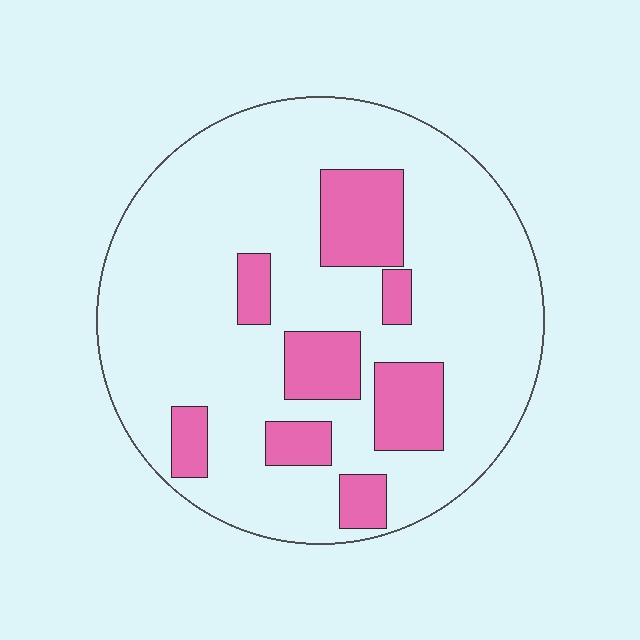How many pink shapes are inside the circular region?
8.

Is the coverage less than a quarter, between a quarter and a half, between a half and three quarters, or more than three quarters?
Less than a quarter.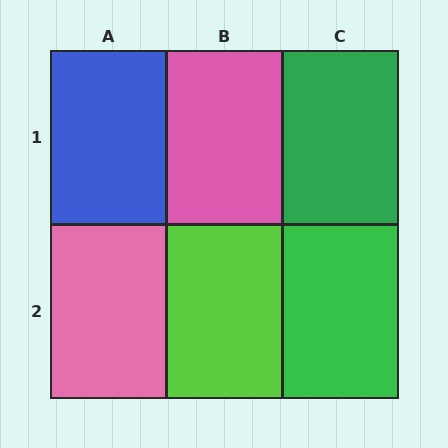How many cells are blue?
1 cell is blue.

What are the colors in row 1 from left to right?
Blue, pink, green.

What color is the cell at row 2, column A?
Pink.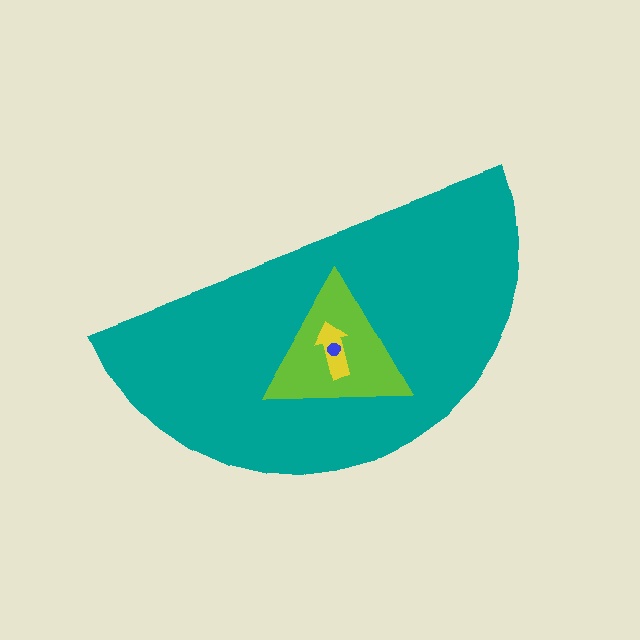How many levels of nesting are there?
4.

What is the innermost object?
The blue circle.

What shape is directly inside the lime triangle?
The yellow arrow.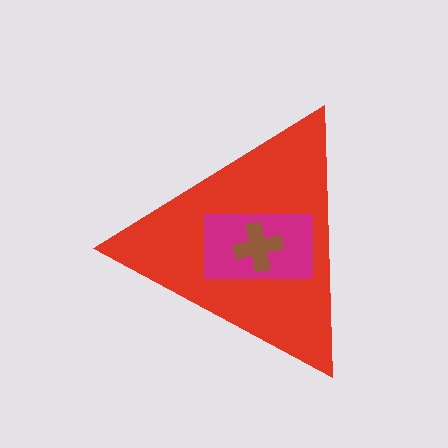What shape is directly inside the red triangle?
The magenta rectangle.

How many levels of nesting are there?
3.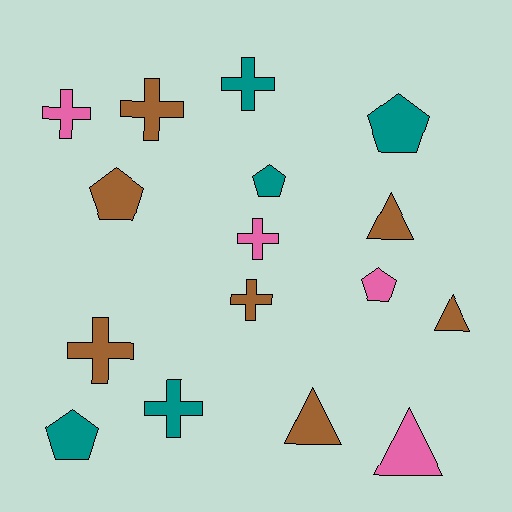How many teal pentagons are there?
There are 3 teal pentagons.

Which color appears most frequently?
Brown, with 7 objects.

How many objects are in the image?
There are 16 objects.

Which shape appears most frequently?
Cross, with 7 objects.